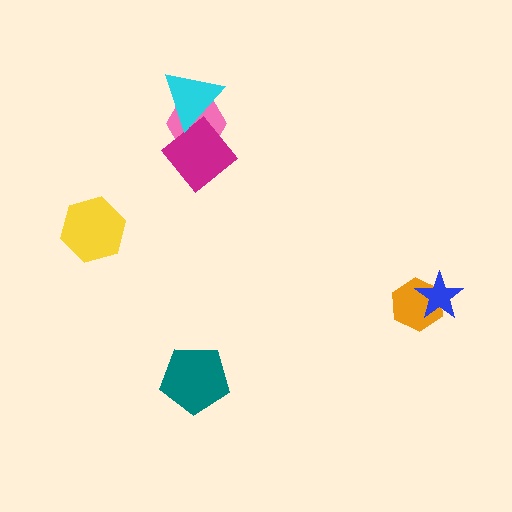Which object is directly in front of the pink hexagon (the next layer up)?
The magenta diamond is directly in front of the pink hexagon.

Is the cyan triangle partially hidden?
No, no other shape covers it.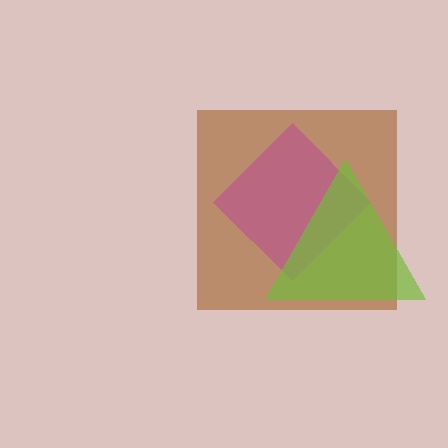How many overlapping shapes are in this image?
There are 3 overlapping shapes in the image.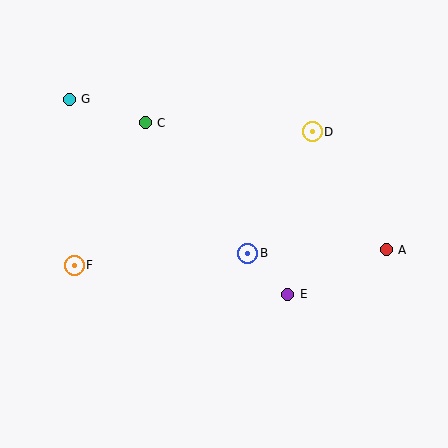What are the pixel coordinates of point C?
Point C is at (145, 123).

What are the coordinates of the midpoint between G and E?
The midpoint between G and E is at (179, 197).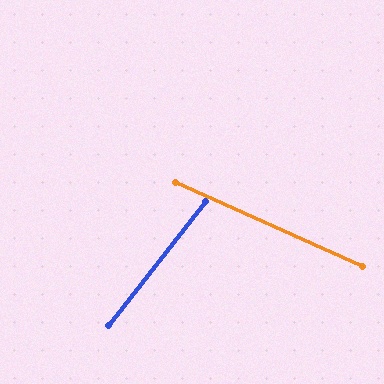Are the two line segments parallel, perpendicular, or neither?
Neither parallel nor perpendicular — they differ by about 76°.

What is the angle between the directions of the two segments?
Approximately 76 degrees.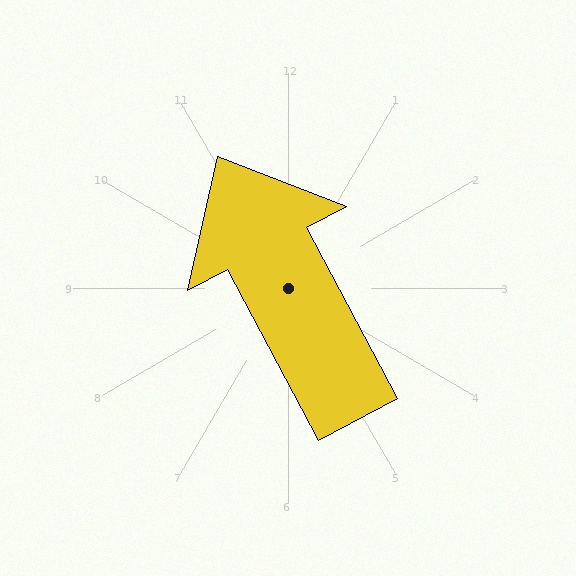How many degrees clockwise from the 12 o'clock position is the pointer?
Approximately 332 degrees.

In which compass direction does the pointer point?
Northwest.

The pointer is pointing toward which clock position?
Roughly 11 o'clock.